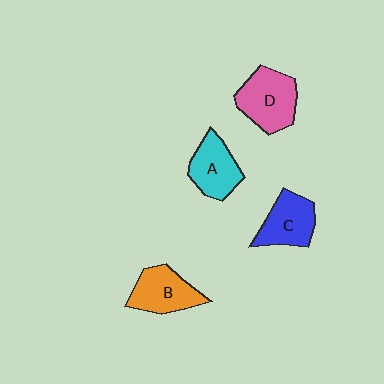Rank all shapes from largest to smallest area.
From largest to smallest: D (pink), B (orange), C (blue), A (cyan).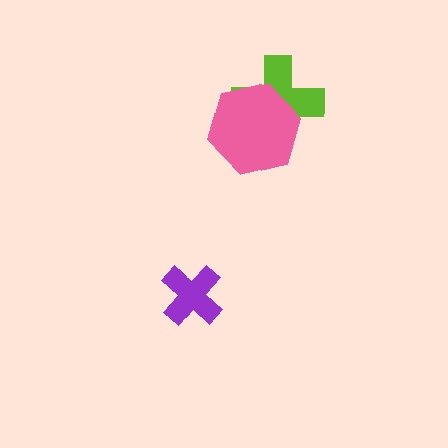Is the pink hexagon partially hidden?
No, no other shape covers it.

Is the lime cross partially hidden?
Yes, it is partially covered by another shape.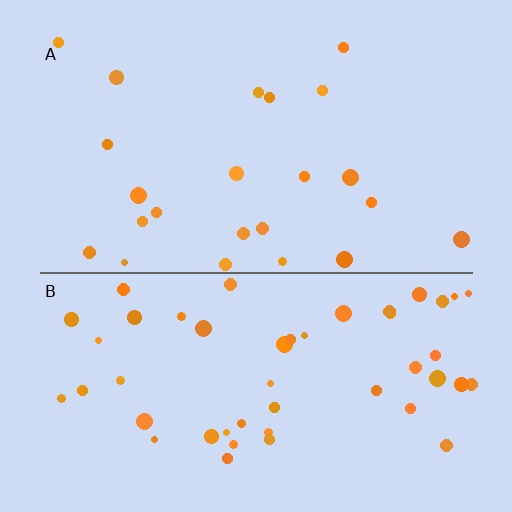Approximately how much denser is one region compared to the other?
Approximately 2.1× — region B over region A.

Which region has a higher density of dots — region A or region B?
B (the bottom).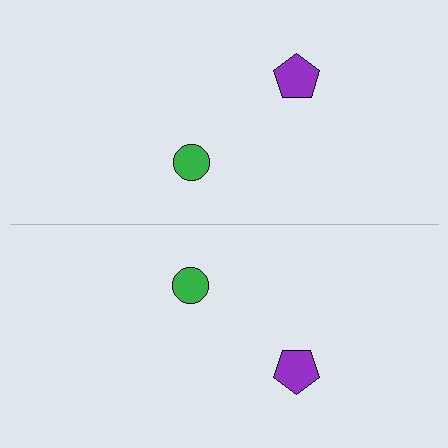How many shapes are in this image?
There are 4 shapes in this image.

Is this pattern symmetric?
Yes, this pattern has bilateral (reflection) symmetry.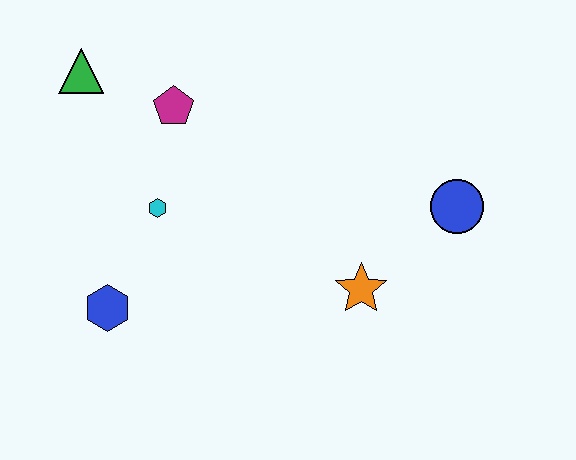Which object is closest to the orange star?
The blue circle is closest to the orange star.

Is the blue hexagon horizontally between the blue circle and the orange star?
No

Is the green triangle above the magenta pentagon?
Yes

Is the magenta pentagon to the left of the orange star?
Yes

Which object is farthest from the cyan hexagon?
The blue circle is farthest from the cyan hexagon.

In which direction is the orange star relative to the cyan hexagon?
The orange star is to the right of the cyan hexagon.